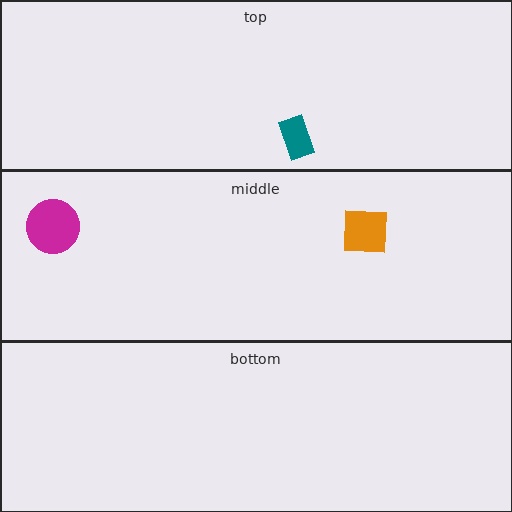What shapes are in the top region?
The teal rectangle.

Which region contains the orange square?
The middle region.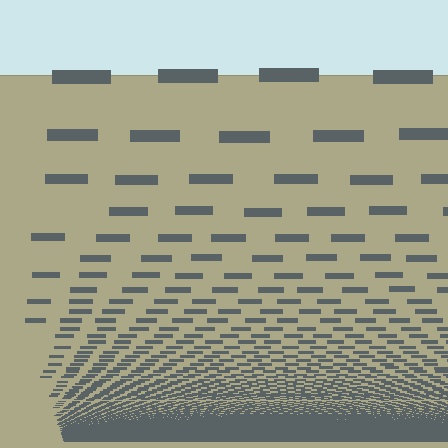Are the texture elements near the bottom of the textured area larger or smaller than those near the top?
Smaller. The gradient is inverted — elements near the bottom are smaller and denser.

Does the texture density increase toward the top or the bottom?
Density increases toward the bottom.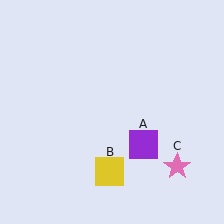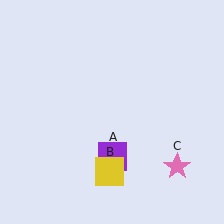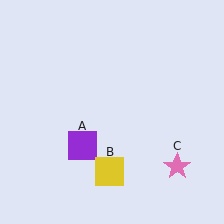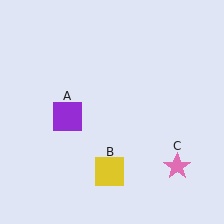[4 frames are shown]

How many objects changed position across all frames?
1 object changed position: purple square (object A).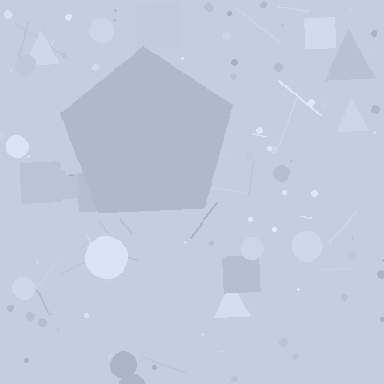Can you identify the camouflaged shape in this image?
The camouflaged shape is a pentagon.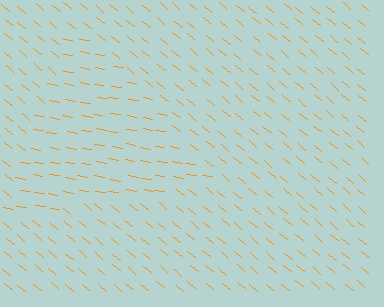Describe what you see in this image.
The image is filled with small orange line segments. A triangle region in the image has lines oriented differently from the surrounding lines, creating a visible texture boundary.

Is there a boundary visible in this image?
Yes, there is a texture boundary formed by a change in line orientation.